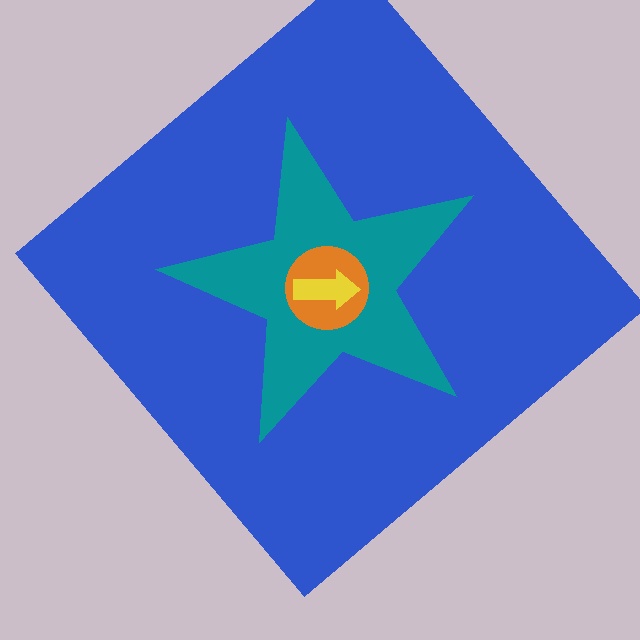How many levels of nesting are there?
4.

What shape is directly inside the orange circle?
The yellow arrow.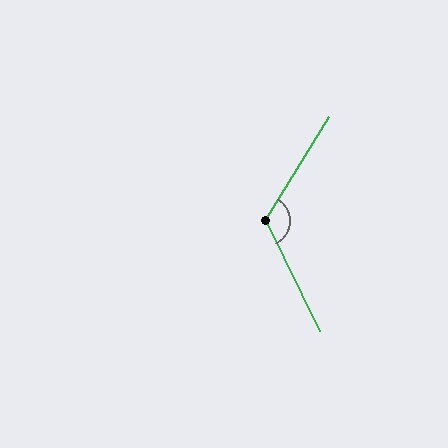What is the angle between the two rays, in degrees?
Approximately 122 degrees.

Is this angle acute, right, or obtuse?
It is obtuse.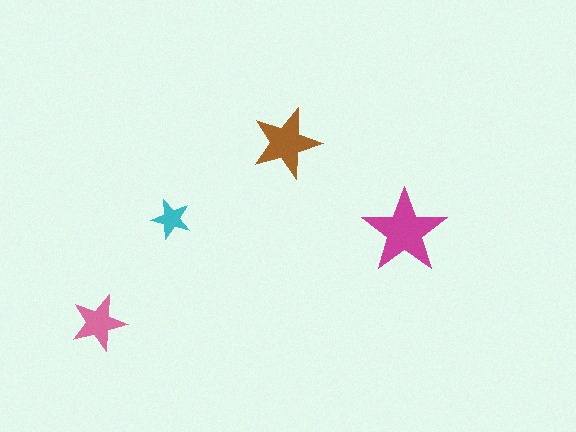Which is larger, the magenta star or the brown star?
The magenta one.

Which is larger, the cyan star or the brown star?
The brown one.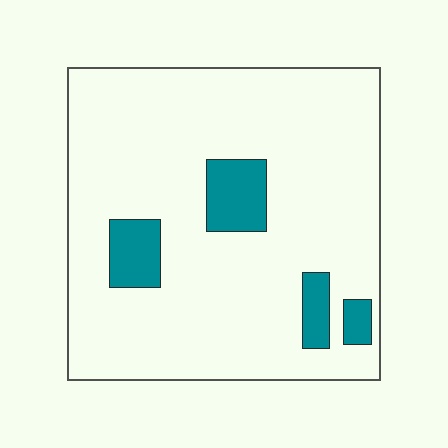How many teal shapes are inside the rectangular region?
4.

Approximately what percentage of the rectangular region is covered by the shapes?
Approximately 10%.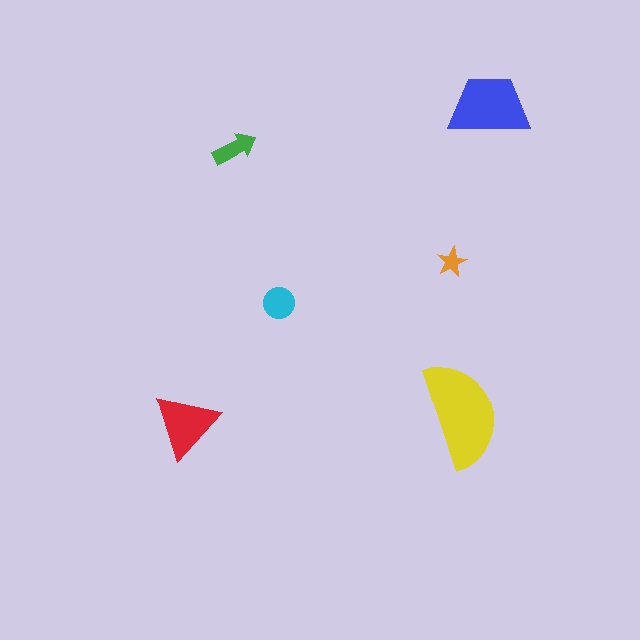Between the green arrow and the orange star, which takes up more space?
The green arrow.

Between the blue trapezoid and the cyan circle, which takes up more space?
The blue trapezoid.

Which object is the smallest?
The orange star.